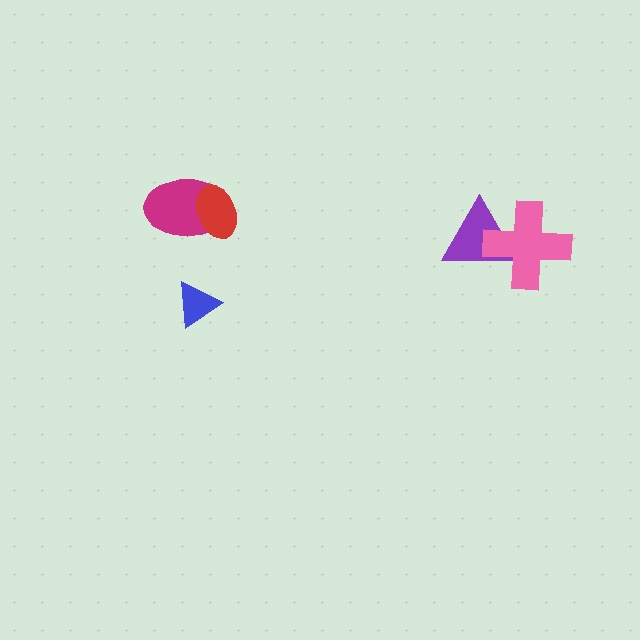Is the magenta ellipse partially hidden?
Yes, it is partially covered by another shape.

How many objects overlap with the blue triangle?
0 objects overlap with the blue triangle.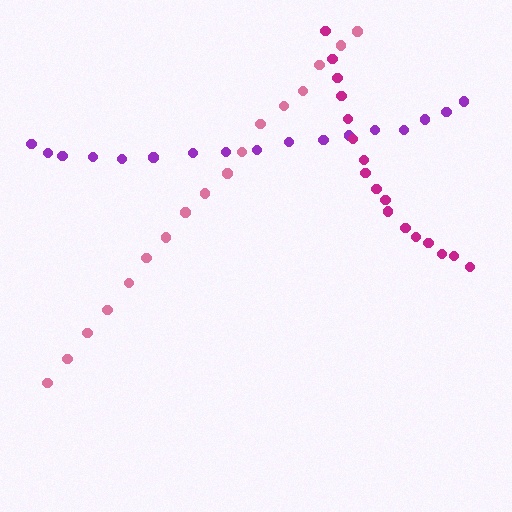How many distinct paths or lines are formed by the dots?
There are 3 distinct paths.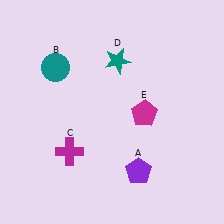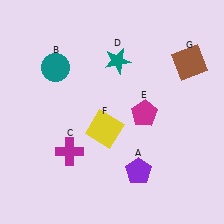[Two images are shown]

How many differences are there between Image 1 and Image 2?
There are 2 differences between the two images.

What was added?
A yellow square (F), a brown square (G) were added in Image 2.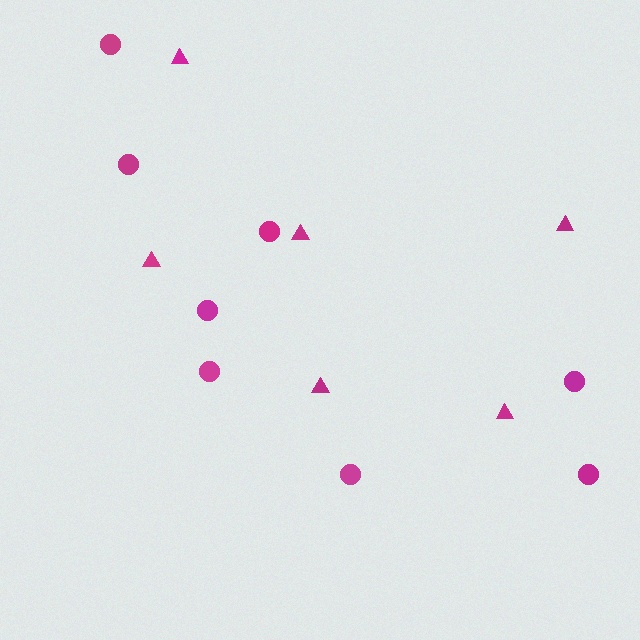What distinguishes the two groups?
There are 2 groups: one group of circles (8) and one group of triangles (6).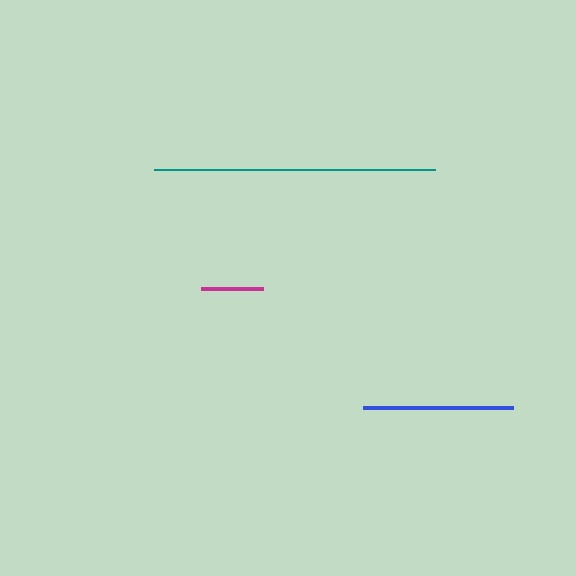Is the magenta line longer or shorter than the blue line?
The blue line is longer than the magenta line.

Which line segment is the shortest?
The magenta line is the shortest at approximately 62 pixels.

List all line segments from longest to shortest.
From longest to shortest: teal, blue, magenta.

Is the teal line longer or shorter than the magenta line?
The teal line is longer than the magenta line.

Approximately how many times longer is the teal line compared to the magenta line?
The teal line is approximately 4.5 times the length of the magenta line.